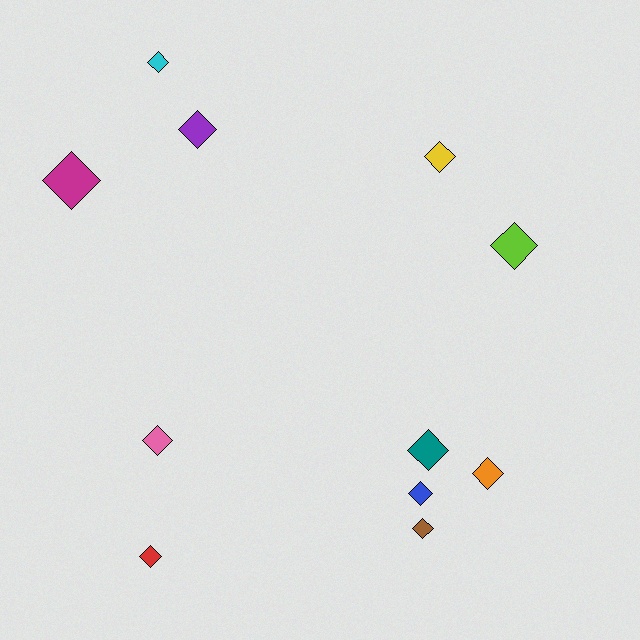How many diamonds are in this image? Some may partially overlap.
There are 11 diamonds.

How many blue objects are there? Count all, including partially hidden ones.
There is 1 blue object.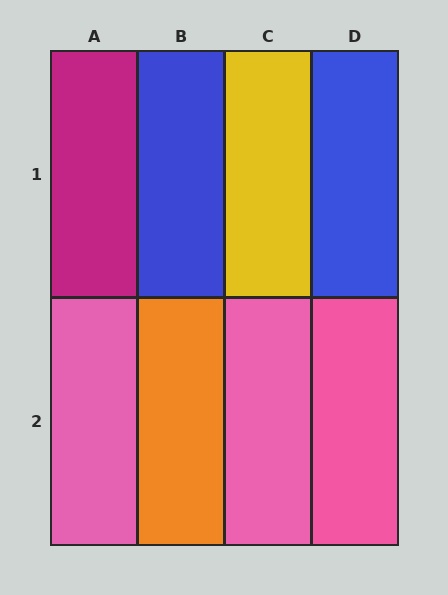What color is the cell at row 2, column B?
Orange.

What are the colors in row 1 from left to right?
Magenta, blue, yellow, blue.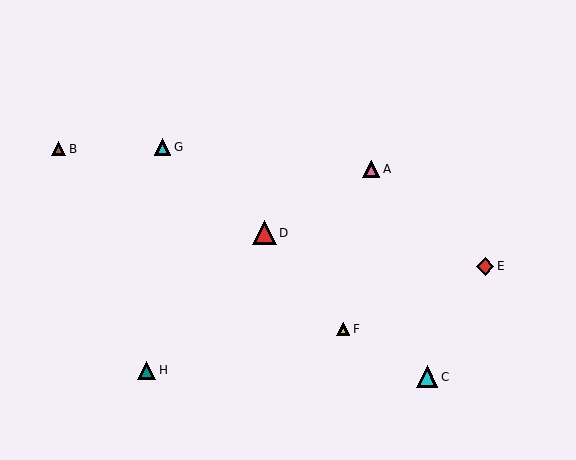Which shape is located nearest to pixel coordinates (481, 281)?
The red diamond (labeled E) at (485, 266) is nearest to that location.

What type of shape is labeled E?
Shape E is a red diamond.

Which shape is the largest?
The red triangle (labeled D) is the largest.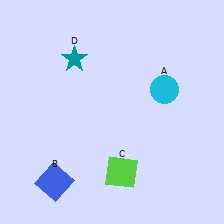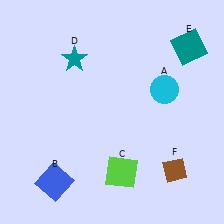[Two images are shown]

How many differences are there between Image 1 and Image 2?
There are 2 differences between the two images.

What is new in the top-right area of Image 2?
A teal square (E) was added in the top-right area of Image 2.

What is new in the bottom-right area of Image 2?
A brown diamond (F) was added in the bottom-right area of Image 2.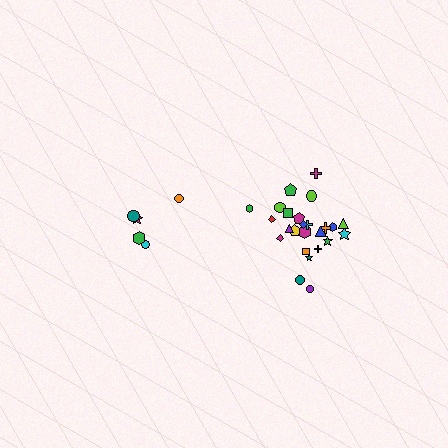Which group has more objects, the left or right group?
The right group.